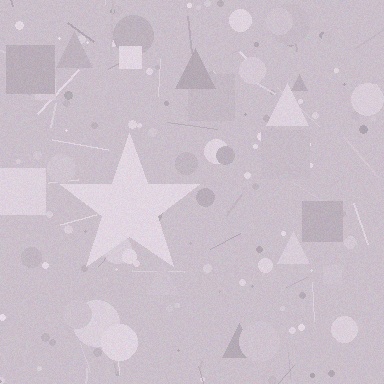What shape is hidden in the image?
A star is hidden in the image.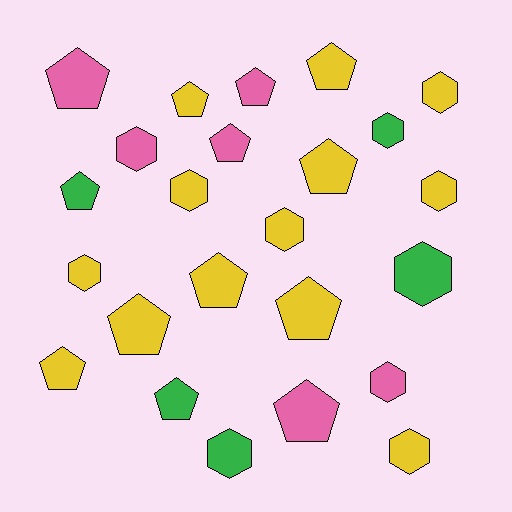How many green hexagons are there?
There are 3 green hexagons.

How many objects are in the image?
There are 24 objects.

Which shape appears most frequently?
Pentagon, with 13 objects.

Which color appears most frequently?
Yellow, with 13 objects.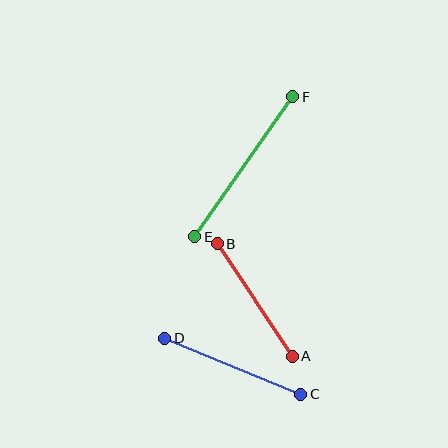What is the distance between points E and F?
The distance is approximately 171 pixels.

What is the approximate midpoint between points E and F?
The midpoint is at approximately (244, 167) pixels.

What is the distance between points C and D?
The distance is approximately 147 pixels.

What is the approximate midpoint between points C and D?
The midpoint is at approximately (233, 366) pixels.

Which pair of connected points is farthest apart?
Points E and F are farthest apart.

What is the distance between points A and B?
The distance is approximately 135 pixels.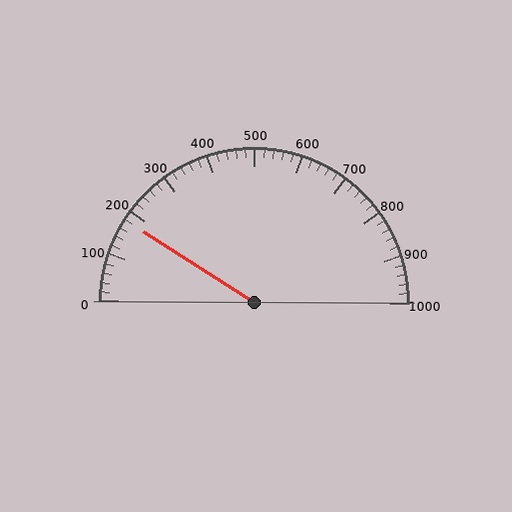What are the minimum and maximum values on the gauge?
The gauge ranges from 0 to 1000.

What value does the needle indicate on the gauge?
The needle indicates approximately 180.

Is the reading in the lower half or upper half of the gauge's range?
The reading is in the lower half of the range (0 to 1000).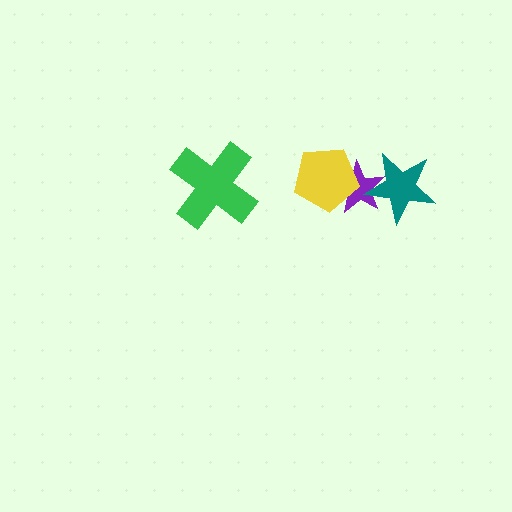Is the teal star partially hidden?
No, no other shape covers it.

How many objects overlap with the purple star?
2 objects overlap with the purple star.